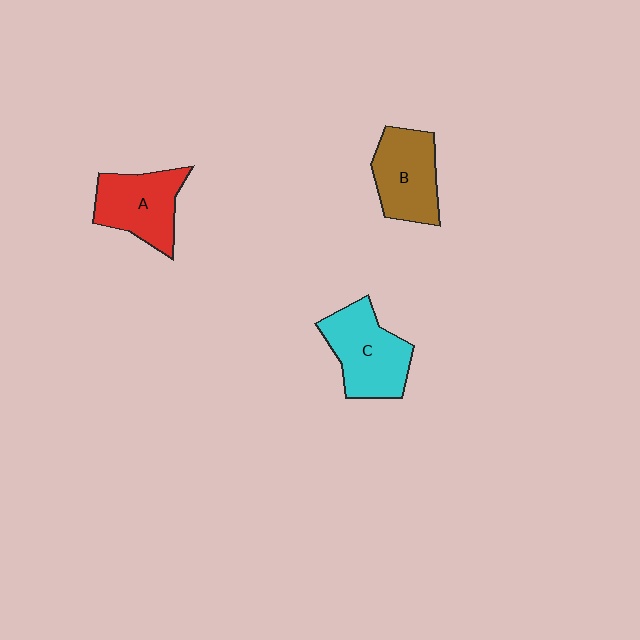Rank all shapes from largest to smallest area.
From largest to smallest: C (cyan), A (red), B (brown).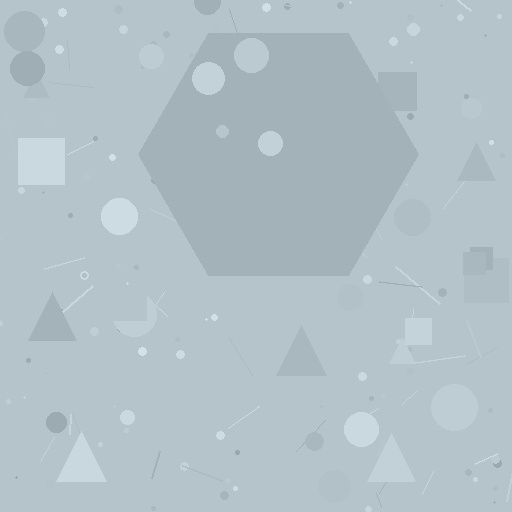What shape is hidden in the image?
A hexagon is hidden in the image.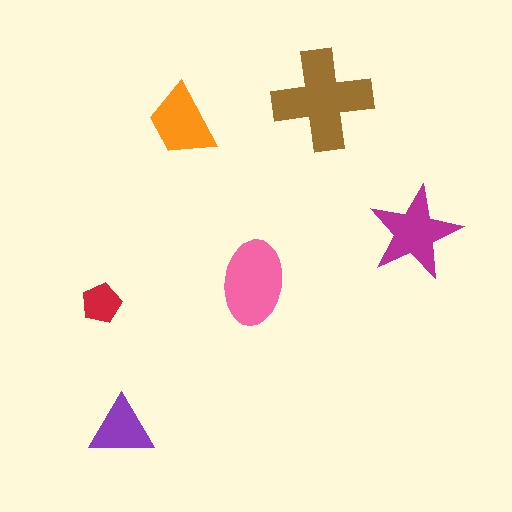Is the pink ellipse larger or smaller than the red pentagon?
Larger.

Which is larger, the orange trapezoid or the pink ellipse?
The pink ellipse.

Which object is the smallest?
The red pentagon.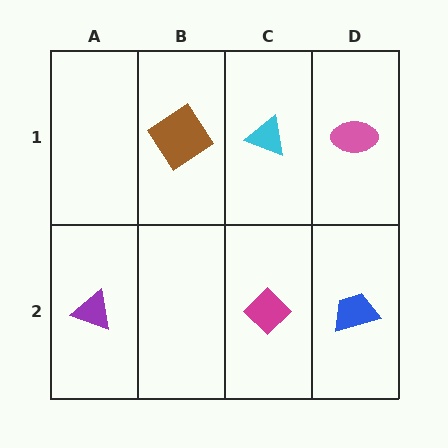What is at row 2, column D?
A blue trapezoid.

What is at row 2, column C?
A magenta diamond.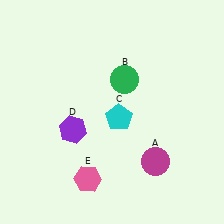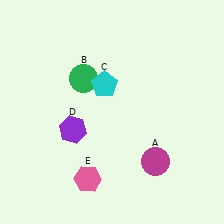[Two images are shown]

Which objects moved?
The objects that moved are: the green circle (B), the cyan pentagon (C).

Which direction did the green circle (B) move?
The green circle (B) moved left.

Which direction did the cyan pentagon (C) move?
The cyan pentagon (C) moved up.